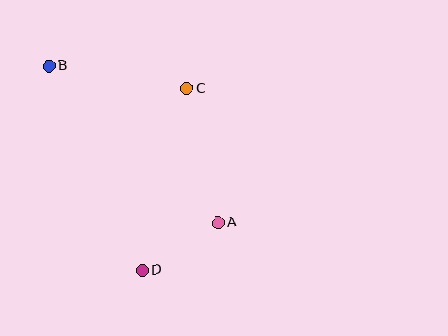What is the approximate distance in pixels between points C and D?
The distance between C and D is approximately 187 pixels.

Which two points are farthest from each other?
Points A and B are farthest from each other.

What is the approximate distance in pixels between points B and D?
The distance between B and D is approximately 225 pixels.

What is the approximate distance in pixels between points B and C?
The distance between B and C is approximately 140 pixels.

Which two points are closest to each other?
Points A and D are closest to each other.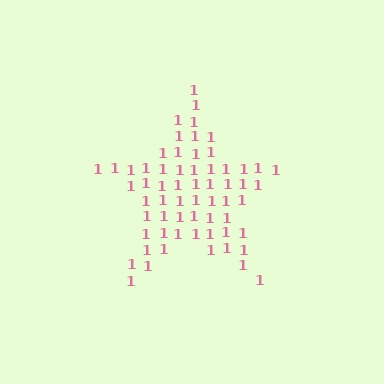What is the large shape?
The large shape is a star.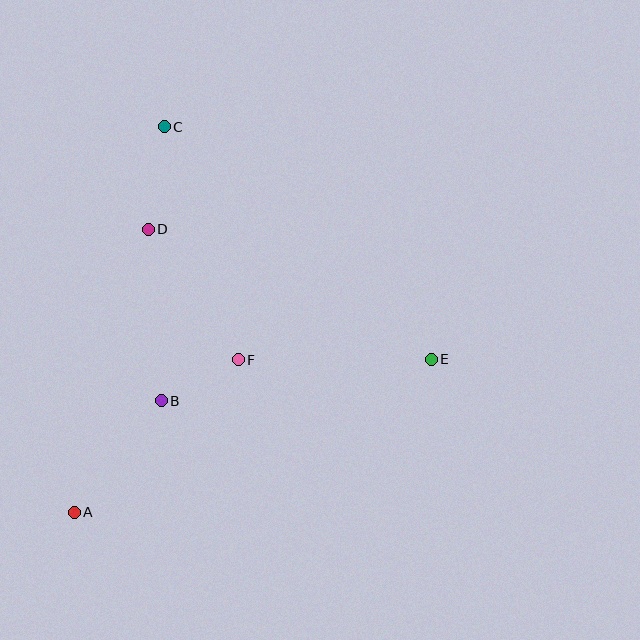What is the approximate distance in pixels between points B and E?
The distance between B and E is approximately 273 pixels.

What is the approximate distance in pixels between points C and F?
The distance between C and F is approximately 245 pixels.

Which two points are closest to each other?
Points B and F are closest to each other.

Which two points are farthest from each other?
Points A and C are farthest from each other.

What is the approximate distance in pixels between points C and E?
The distance between C and E is approximately 354 pixels.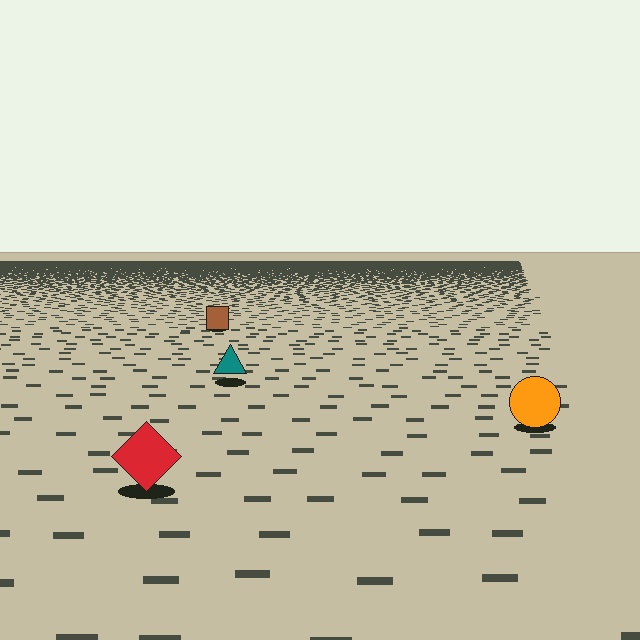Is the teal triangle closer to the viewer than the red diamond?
No. The red diamond is closer — you can tell from the texture gradient: the ground texture is coarser near it.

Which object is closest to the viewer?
The red diamond is closest. The texture marks near it are larger and more spread out.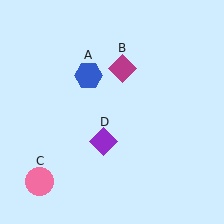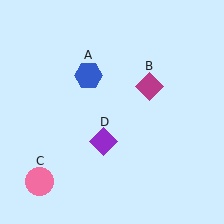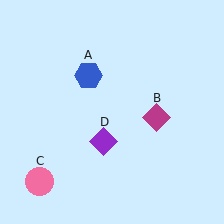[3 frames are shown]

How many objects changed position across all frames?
1 object changed position: magenta diamond (object B).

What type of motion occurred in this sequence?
The magenta diamond (object B) rotated clockwise around the center of the scene.